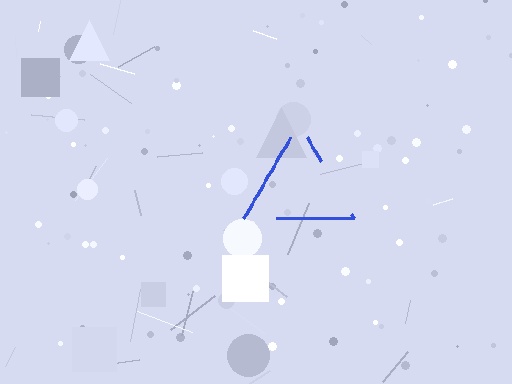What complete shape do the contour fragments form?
The contour fragments form a triangle.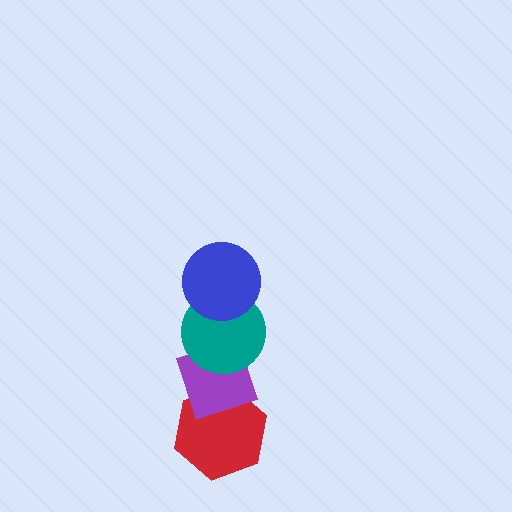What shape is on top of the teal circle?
The blue circle is on top of the teal circle.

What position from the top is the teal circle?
The teal circle is 2nd from the top.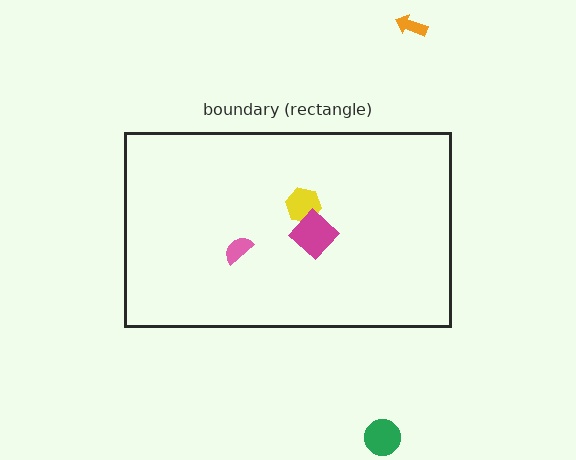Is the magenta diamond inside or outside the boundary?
Inside.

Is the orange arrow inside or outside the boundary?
Outside.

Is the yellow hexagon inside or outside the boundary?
Inside.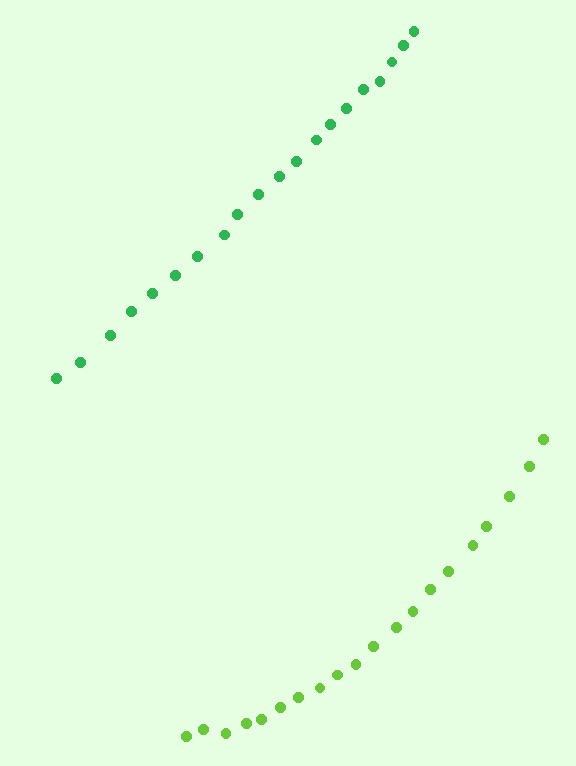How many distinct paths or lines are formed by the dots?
There are 2 distinct paths.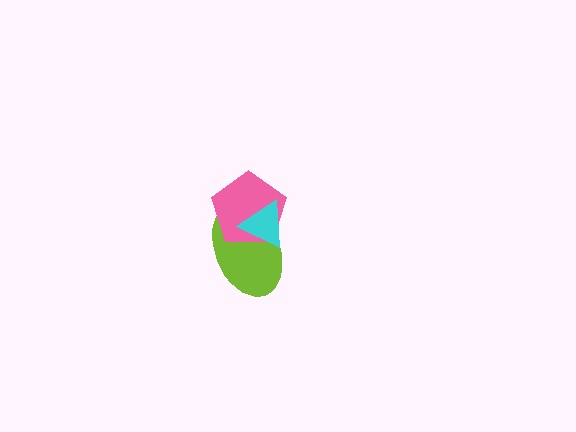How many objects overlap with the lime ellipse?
2 objects overlap with the lime ellipse.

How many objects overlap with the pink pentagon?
2 objects overlap with the pink pentagon.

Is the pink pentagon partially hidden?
Yes, it is partially covered by another shape.